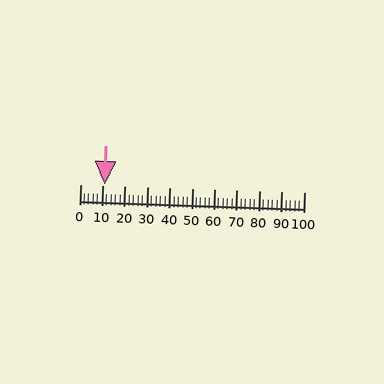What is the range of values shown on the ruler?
The ruler shows values from 0 to 100.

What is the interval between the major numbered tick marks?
The major tick marks are spaced 10 units apart.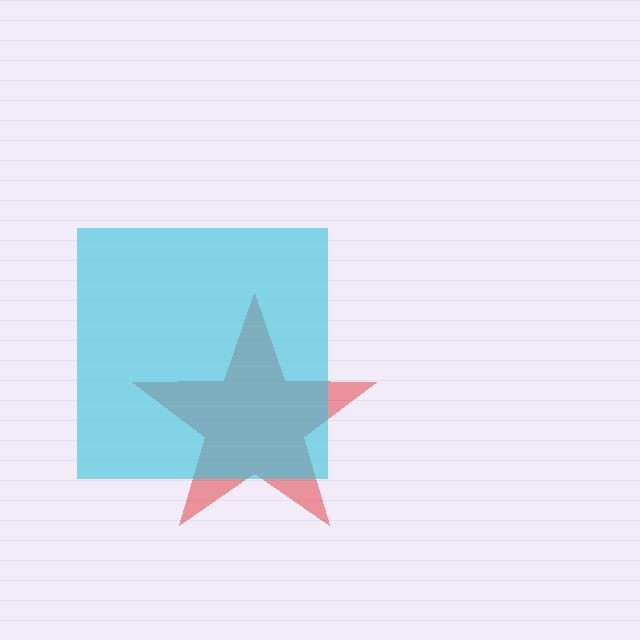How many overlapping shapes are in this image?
There are 2 overlapping shapes in the image.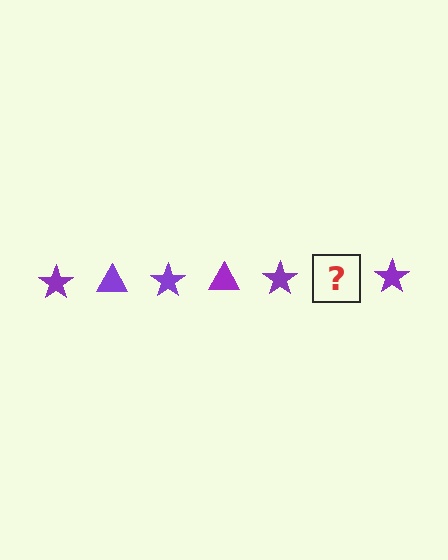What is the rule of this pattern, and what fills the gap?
The rule is that the pattern cycles through star, triangle shapes in purple. The gap should be filled with a purple triangle.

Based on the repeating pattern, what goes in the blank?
The blank should be a purple triangle.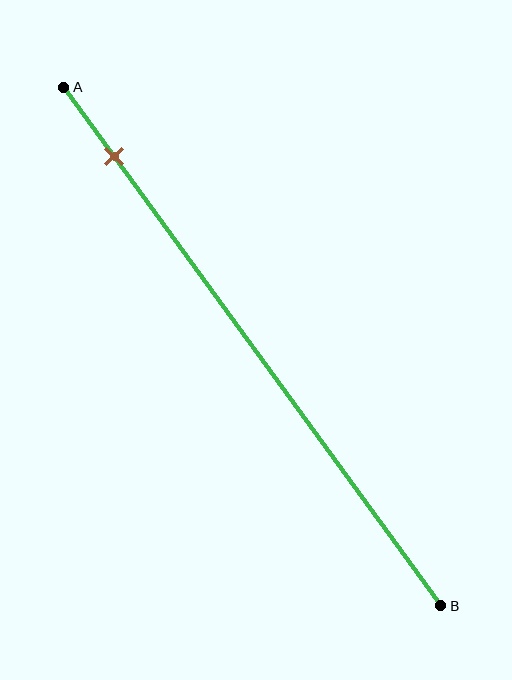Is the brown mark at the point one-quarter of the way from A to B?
No, the mark is at about 15% from A, not at the 25% one-quarter point.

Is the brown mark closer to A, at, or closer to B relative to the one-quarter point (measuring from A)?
The brown mark is closer to point A than the one-quarter point of segment AB.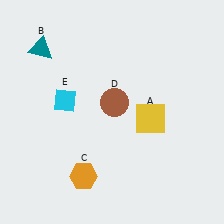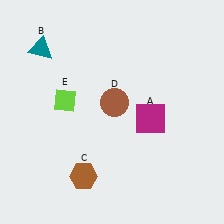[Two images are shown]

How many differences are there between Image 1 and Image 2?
There are 3 differences between the two images.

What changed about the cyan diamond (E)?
In Image 1, E is cyan. In Image 2, it changed to lime.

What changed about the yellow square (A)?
In Image 1, A is yellow. In Image 2, it changed to magenta.